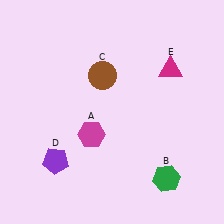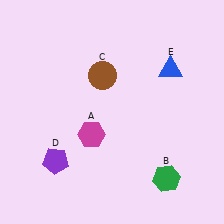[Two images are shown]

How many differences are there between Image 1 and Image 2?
There is 1 difference between the two images.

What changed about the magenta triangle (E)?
In Image 1, E is magenta. In Image 2, it changed to blue.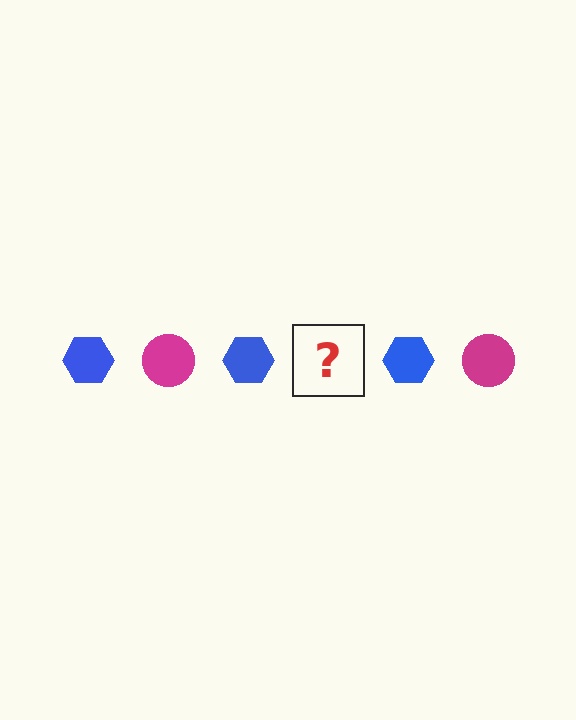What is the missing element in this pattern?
The missing element is a magenta circle.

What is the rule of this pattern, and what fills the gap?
The rule is that the pattern alternates between blue hexagon and magenta circle. The gap should be filled with a magenta circle.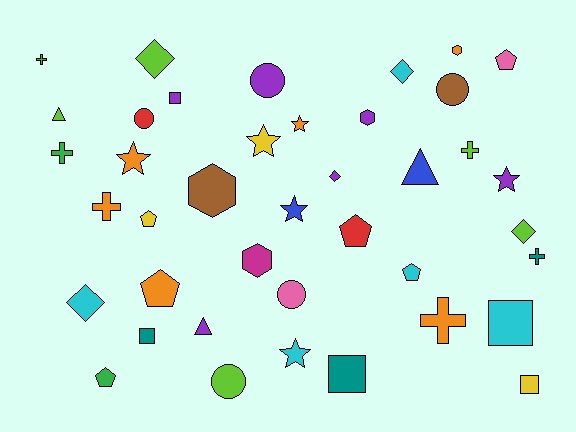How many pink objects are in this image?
There are 2 pink objects.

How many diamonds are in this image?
There are 5 diamonds.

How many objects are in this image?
There are 40 objects.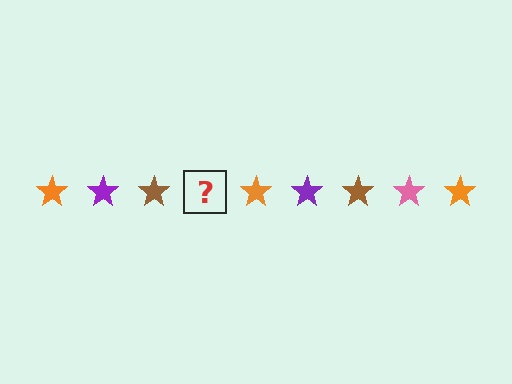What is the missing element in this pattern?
The missing element is a pink star.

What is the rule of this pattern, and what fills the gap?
The rule is that the pattern cycles through orange, purple, brown, pink stars. The gap should be filled with a pink star.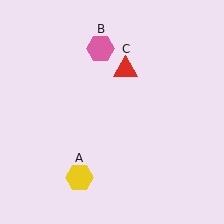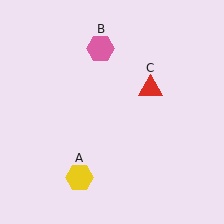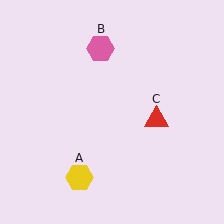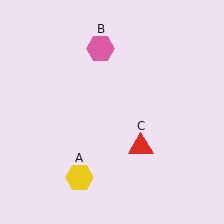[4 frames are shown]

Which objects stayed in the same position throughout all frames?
Yellow hexagon (object A) and pink hexagon (object B) remained stationary.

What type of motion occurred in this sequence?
The red triangle (object C) rotated clockwise around the center of the scene.